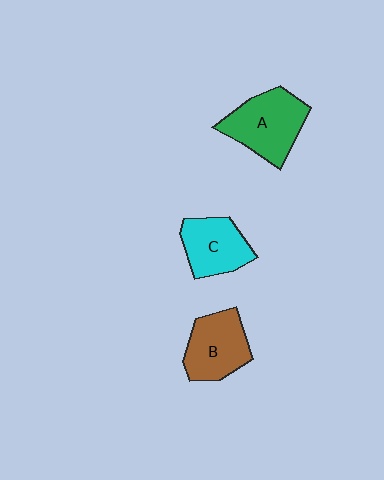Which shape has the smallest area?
Shape C (cyan).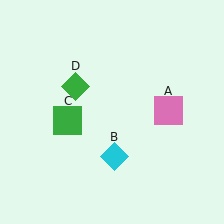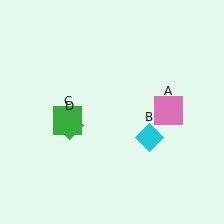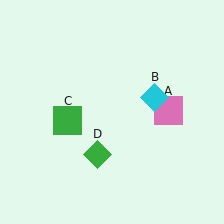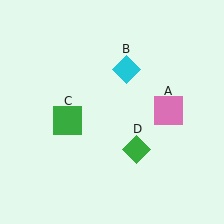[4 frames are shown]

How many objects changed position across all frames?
2 objects changed position: cyan diamond (object B), green diamond (object D).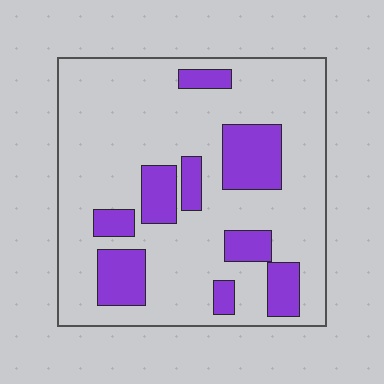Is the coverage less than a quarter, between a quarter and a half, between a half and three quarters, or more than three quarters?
Less than a quarter.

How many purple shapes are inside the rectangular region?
9.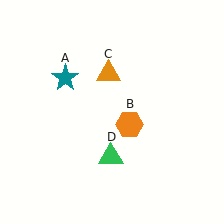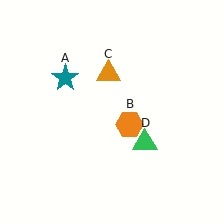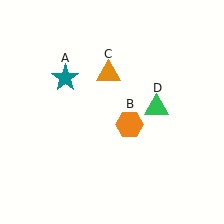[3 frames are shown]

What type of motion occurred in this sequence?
The green triangle (object D) rotated counterclockwise around the center of the scene.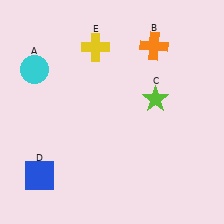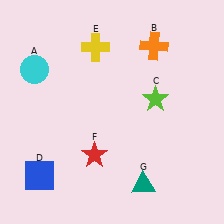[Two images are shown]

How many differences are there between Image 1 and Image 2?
There are 2 differences between the two images.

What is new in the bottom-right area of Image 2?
A teal triangle (G) was added in the bottom-right area of Image 2.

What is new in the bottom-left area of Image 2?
A red star (F) was added in the bottom-left area of Image 2.